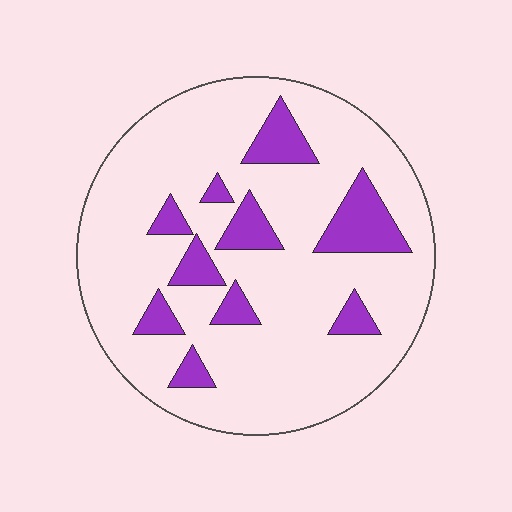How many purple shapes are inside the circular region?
10.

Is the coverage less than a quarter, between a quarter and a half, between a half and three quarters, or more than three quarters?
Less than a quarter.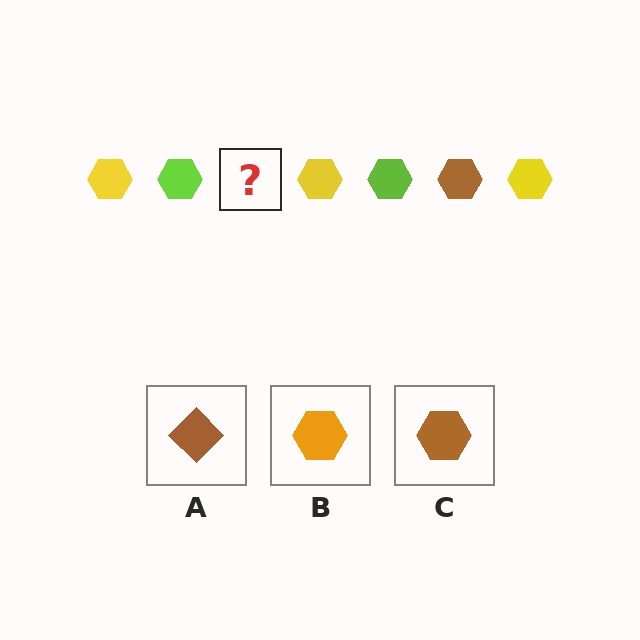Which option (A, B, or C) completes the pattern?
C.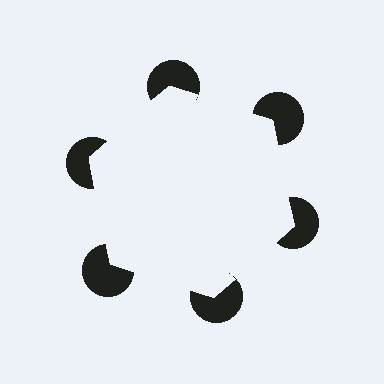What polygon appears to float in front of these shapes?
An illusory hexagon — its edges are inferred from the aligned wedge cuts in the pac-man discs, not physically drawn.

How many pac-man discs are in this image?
There are 6 — one at each vertex of the illusory hexagon.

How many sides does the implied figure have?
6 sides.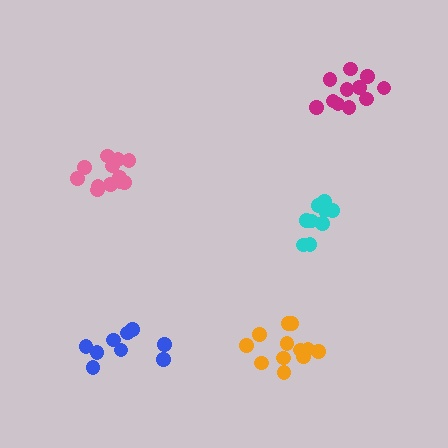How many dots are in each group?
Group 1: 9 dots, Group 2: 12 dots, Group 3: 9 dots, Group 4: 11 dots, Group 5: 12 dots (53 total).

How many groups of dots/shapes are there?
There are 5 groups.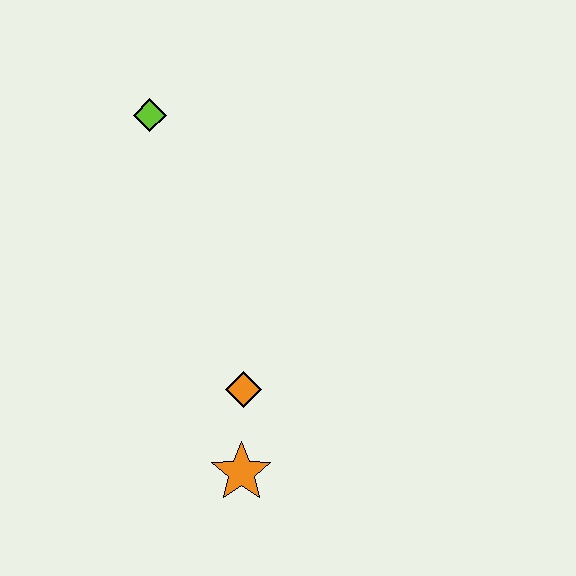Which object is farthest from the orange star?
The lime diamond is farthest from the orange star.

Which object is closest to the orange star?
The orange diamond is closest to the orange star.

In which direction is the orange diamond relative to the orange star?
The orange diamond is above the orange star.